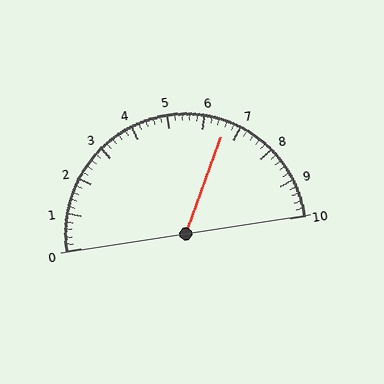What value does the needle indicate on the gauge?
The needle indicates approximately 6.6.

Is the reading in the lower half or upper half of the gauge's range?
The reading is in the upper half of the range (0 to 10).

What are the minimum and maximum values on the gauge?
The gauge ranges from 0 to 10.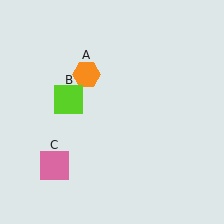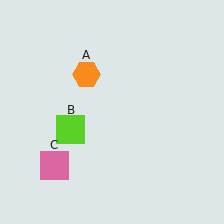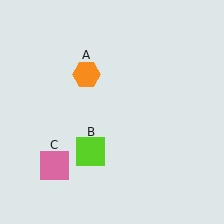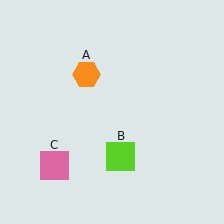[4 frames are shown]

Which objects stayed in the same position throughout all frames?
Orange hexagon (object A) and pink square (object C) remained stationary.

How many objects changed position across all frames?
1 object changed position: lime square (object B).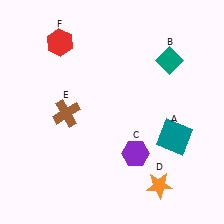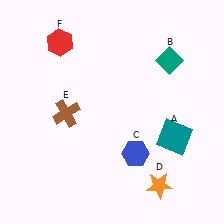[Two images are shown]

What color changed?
The hexagon (C) changed from purple in Image 1 to blue in Image 2.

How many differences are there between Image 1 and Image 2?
There is 1 difference between the two images.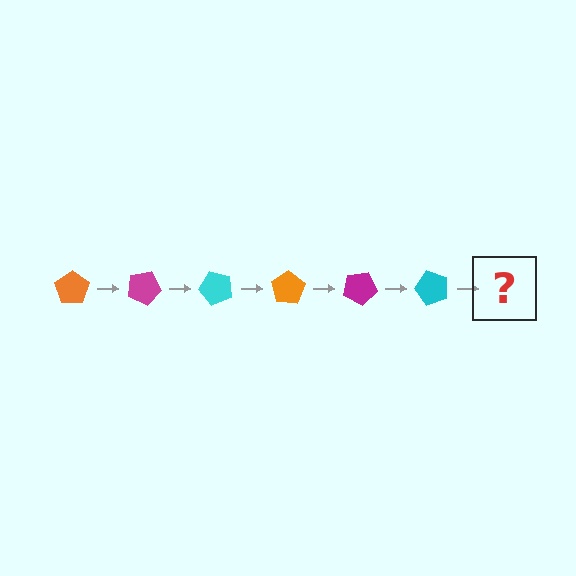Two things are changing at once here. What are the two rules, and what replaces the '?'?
The two rules are that it rotates 25 degrees each step and the color cycles through orange, magenta, and cyan. The '?' should be an orange pentagon, rotated 150 degrees from the start.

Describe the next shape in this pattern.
It should be an orange pentagon, rotated 150 degrees from the start.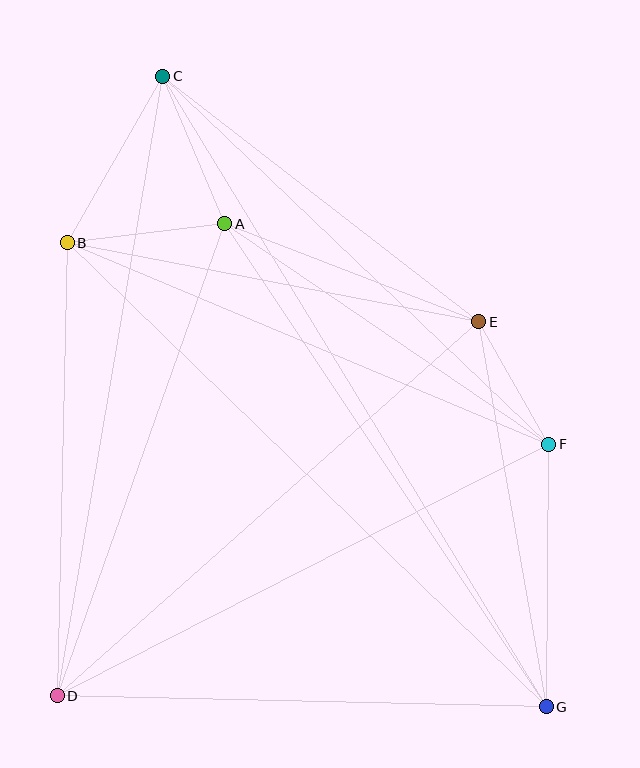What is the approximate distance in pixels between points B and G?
The distance between B and G is approximately 667 pixels.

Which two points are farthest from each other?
Points C and G are farthest from each other.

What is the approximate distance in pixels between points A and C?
The distance between A and C is approximately 160 pixels.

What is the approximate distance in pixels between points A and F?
The distance between A and F is approximately 392 pixels.